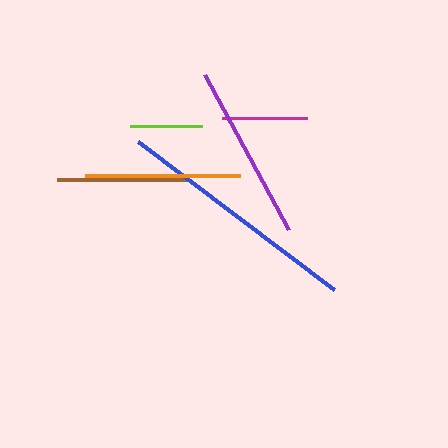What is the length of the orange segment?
The orange segment is approximately 154 pixels long.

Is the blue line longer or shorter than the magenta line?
The blue line is longer than the magenta line.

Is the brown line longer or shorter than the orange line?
The orange line is longer than the brown line.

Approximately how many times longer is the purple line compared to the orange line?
The purple line is approximately 1.1 times the length of the orange line.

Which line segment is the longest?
The blue line is the longest at approximately 245 pixels.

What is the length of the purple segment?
The purple segment is approximately 177 pixels long.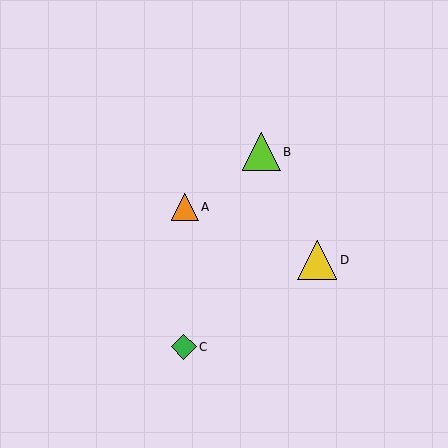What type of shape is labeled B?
Shape B is a lime triangle.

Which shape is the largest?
The yellow triangle (labeled D) is the largest.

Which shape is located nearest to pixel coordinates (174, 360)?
The green diamond (labeled C) at (184, 347) is nearest to that location.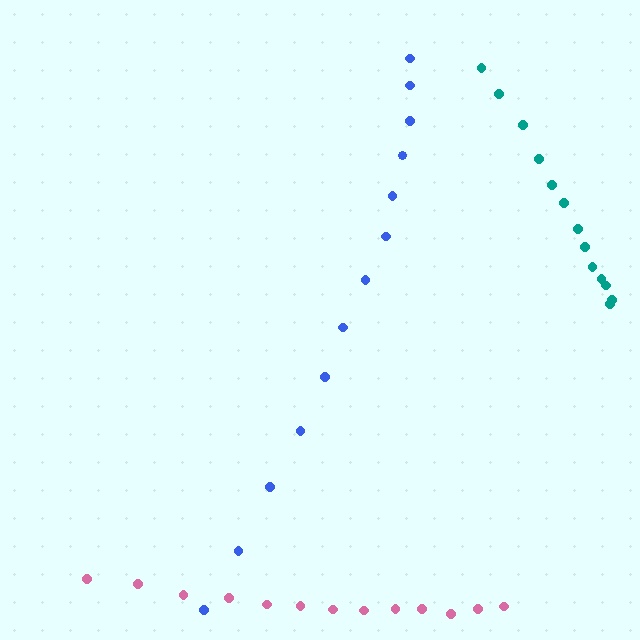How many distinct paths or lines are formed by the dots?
There are 3 distinct paths.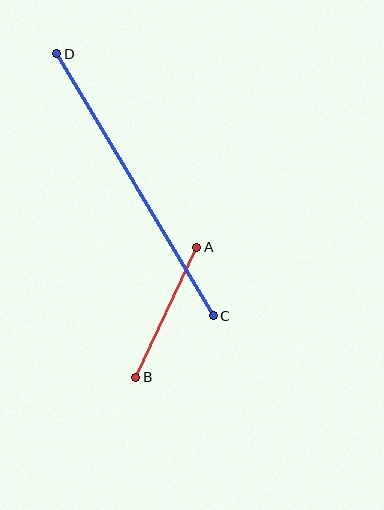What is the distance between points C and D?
The distance is approximately 305 pixels.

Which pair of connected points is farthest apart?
Points C and D are farthest apart.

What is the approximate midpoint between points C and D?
The midpoint is at approximately (135, 185) pixels.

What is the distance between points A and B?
The distance is approximately 144 pixels.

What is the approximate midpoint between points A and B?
The midpoint is at approximately (166, 312) pixels.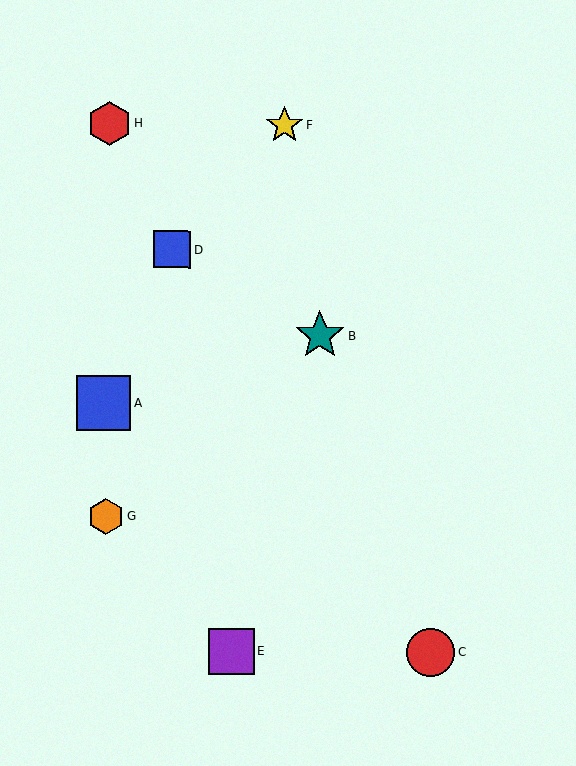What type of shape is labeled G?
Shape G is an orange hexagon.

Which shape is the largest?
The blue square (labeled A) is the largest.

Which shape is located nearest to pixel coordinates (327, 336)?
The teal star (labeled B) at (320, 336) is nearest to that location.